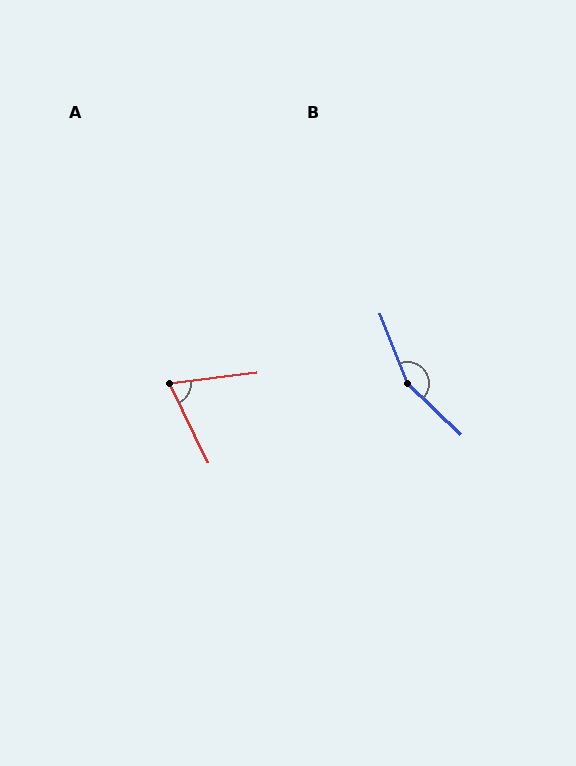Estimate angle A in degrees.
Approximately 71 degrees.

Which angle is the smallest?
A, at approximately 71 degrees.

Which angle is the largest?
B, at approximately 155 degrees.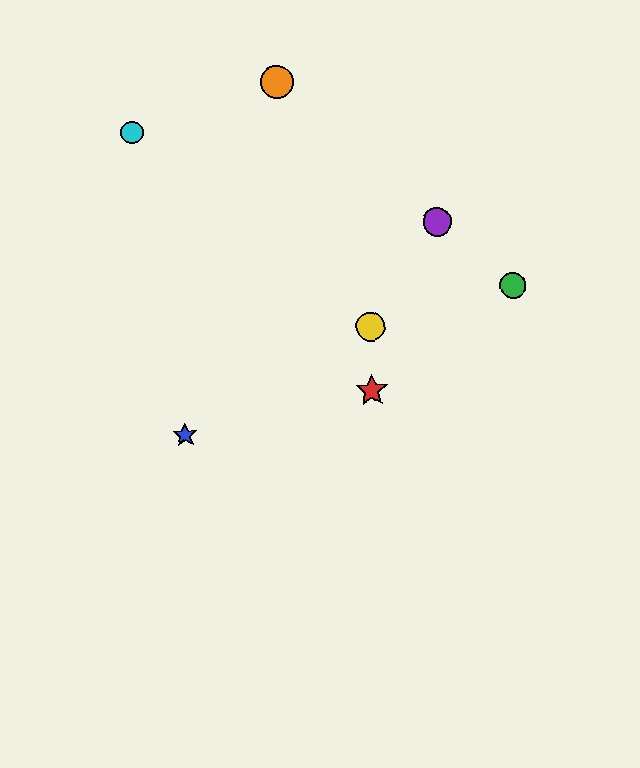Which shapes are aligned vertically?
The red star, the yellow circle are aligned vertically.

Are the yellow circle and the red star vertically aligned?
Yes, both are at x≈370.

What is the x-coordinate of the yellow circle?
The yellow circle is at x≈370.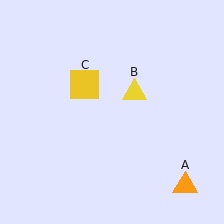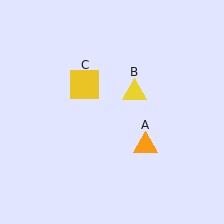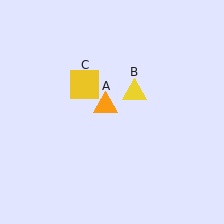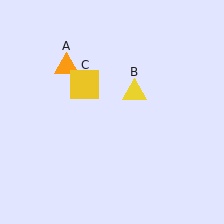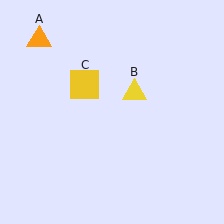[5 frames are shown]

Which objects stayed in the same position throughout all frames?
Yellow triangle (object B) and yellow square (object C) remained stationary.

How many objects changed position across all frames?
1 object changed position: orange triangle (object A).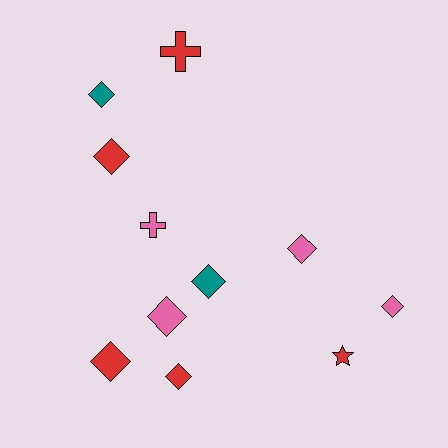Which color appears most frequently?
Red, with 5 objects.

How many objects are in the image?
There are 11 objects.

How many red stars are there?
There is 1 red star.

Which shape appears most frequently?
Diamond, with 8 objects.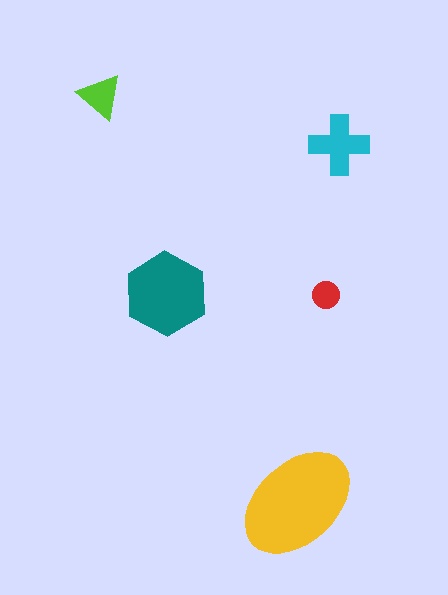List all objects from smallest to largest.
The red circle, the lime triangle, the cyan cross, the teal hexagon, the yellow ellipse.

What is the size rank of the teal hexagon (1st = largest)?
2nd.